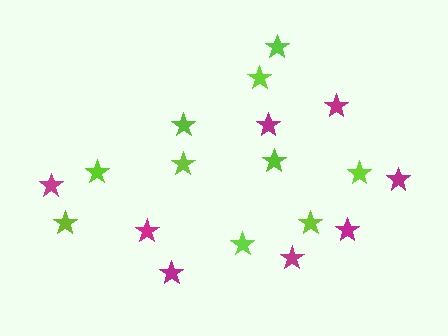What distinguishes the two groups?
There are 2 groups: one group of magenta stars (8) and one group of lime stars (10).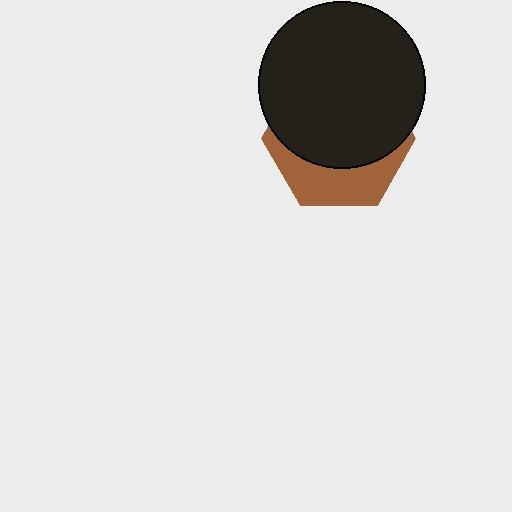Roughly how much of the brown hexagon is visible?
A small part of it is visible (roughly 33%).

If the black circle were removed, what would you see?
You would see the complete brown hexagon.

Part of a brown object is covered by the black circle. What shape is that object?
It is a hexagon.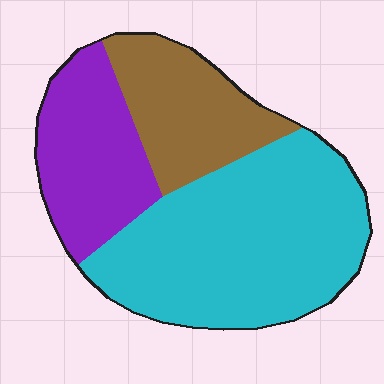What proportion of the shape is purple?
Purple takes up about one quarter (1/4) of the shape.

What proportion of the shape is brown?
Brown covers 23% of the shape.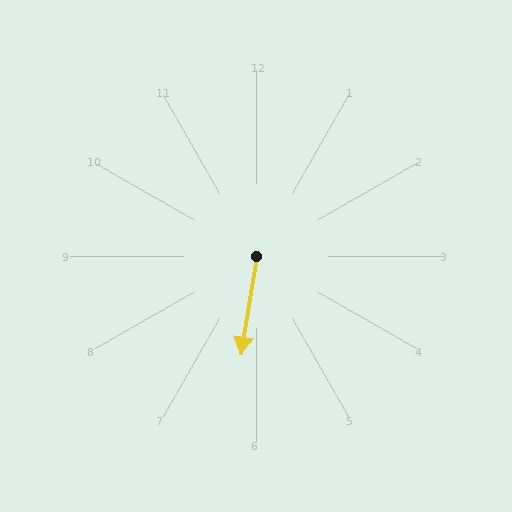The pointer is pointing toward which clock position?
Roughly 6 o'clock.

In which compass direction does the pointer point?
South.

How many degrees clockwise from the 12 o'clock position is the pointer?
Approximately 189 degrees.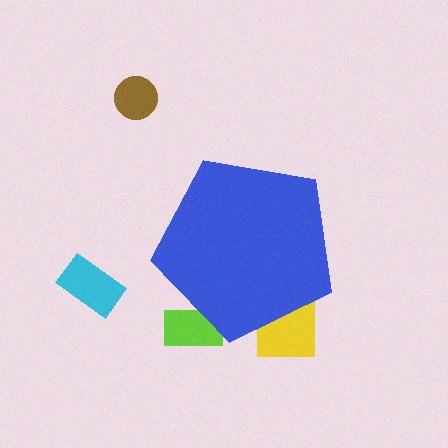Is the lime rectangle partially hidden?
Yes, the lime rectangle is partially hidden behind the blue pentagon.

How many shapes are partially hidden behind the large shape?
2 shapes are partially hidden.